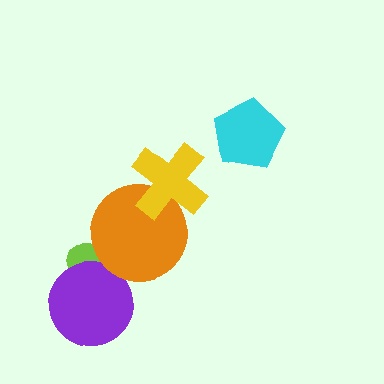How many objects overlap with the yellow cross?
1 object overlaps with the yellow cross.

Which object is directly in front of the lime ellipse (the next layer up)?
The purple circle is directly in front of the lime ellipse.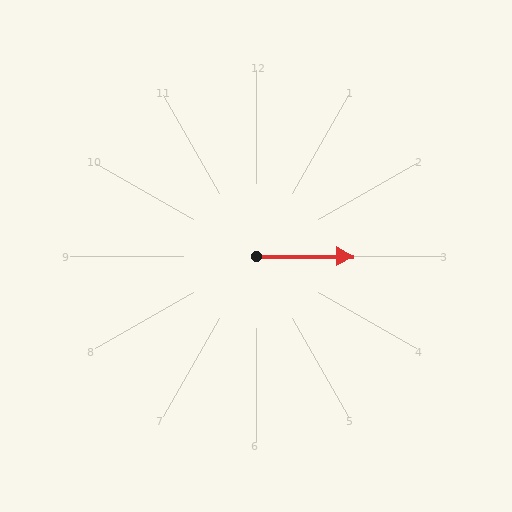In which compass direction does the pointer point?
East.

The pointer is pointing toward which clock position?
Roughly 3 o'clock.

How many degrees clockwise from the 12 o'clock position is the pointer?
Approximately 90 degrees.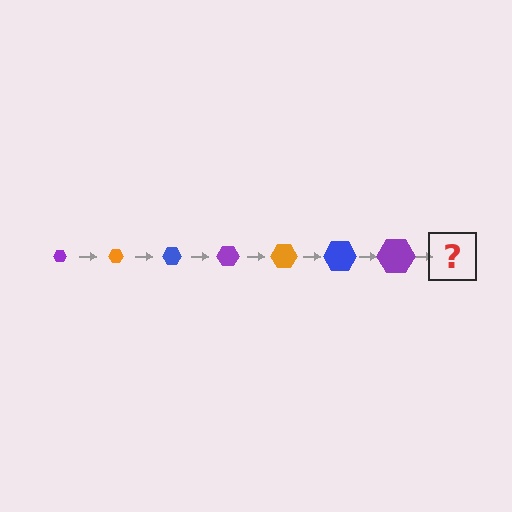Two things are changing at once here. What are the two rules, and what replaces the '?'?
The two rules are that the hexagon grows larger each step and the color cycles through purple, orange, and blue. The '?' should be an orange hexagon, larger than the previous one.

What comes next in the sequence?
The next element should be an orange hexagon, larger than the previous one.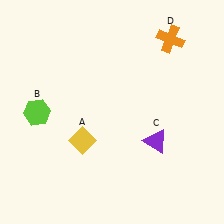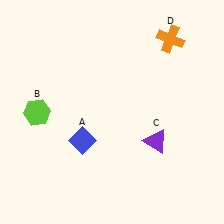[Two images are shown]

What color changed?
The diamond (A) changed from yellow in Image 1 to blue in Image 2.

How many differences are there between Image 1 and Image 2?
There is 1 difference between the two images.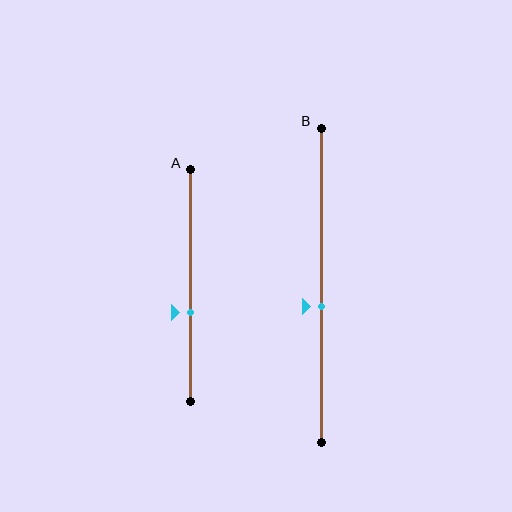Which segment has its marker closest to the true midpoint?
Segment B has its marker closest to the true midpoint.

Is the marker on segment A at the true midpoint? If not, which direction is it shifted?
No, the marker on segment A is shifted downward by about 12% of the segment length.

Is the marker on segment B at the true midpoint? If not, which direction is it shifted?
No, the marker on segment B is shifted downward by about 7% of the segment length.